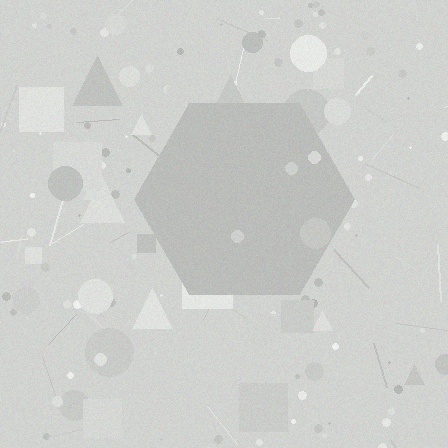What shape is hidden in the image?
A hexagon is hidden in the image.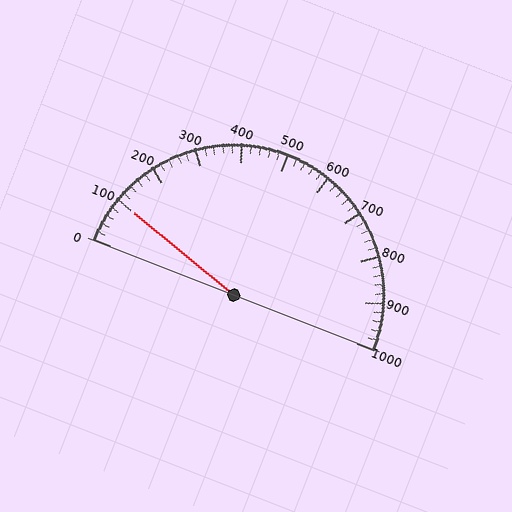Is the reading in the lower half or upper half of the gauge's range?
The reading is in the lower half of the range (0 to 1000).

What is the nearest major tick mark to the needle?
The nearest major tick mark is 100.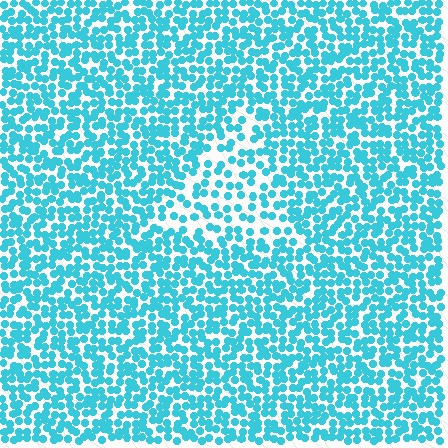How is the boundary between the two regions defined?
The boundary is defined by a change in element density (approximately 1.9x ratio). All elements are the same color, size, and shape.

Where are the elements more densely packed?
The elements are more densely packed outside the triangle boundary.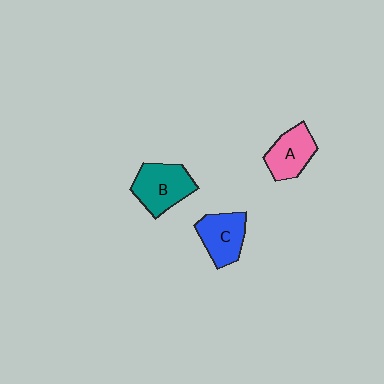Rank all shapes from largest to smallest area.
From largest to smallest: B (teal), C (blue), A (pink).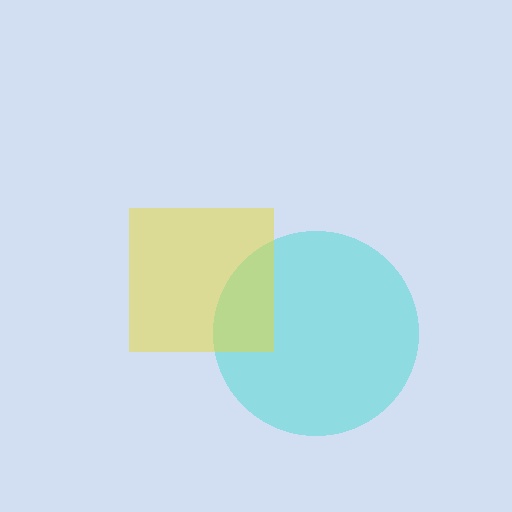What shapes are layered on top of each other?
The layered shapes are: a cyan circle, a yellow square.